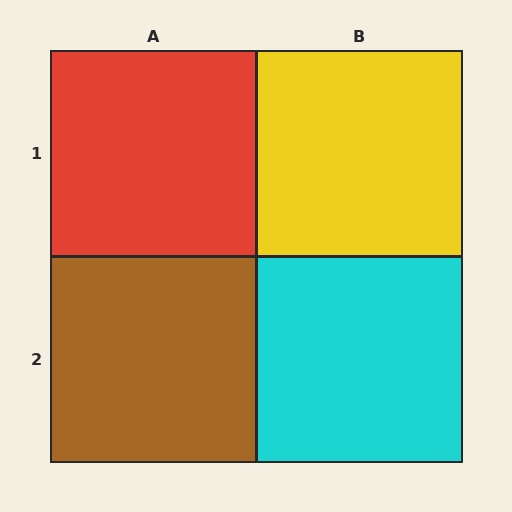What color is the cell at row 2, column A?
Brown.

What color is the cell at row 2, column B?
Cyan.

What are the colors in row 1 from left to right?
Red, yellow.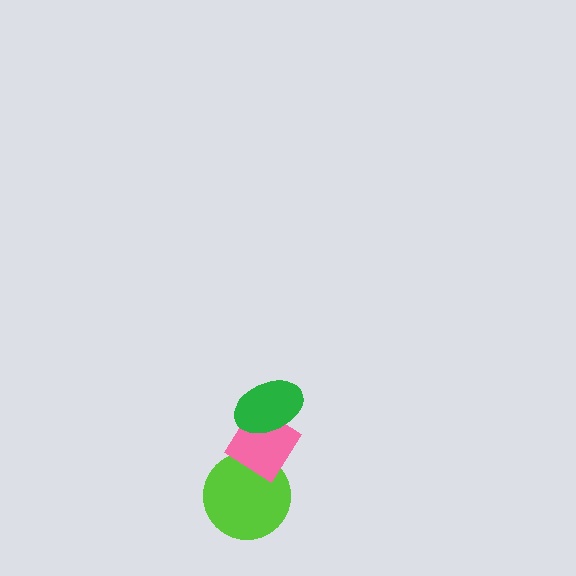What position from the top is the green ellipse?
The green ellipse is 1st from the top.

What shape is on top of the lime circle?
The pink diamond is on top of the lime circle.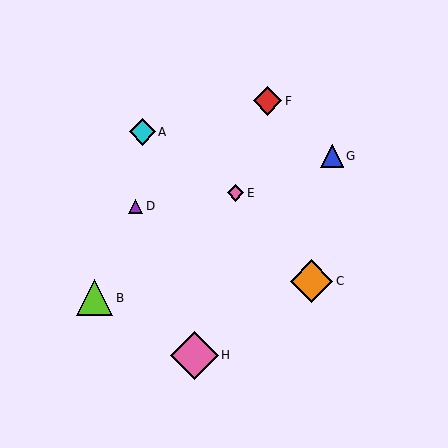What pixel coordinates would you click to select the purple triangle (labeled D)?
Click at (136, 207) to select the purple triangle D.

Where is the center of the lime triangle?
The center of the lime triangle is at (95, 298).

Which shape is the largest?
The pink diamond (labeled H) is the largest.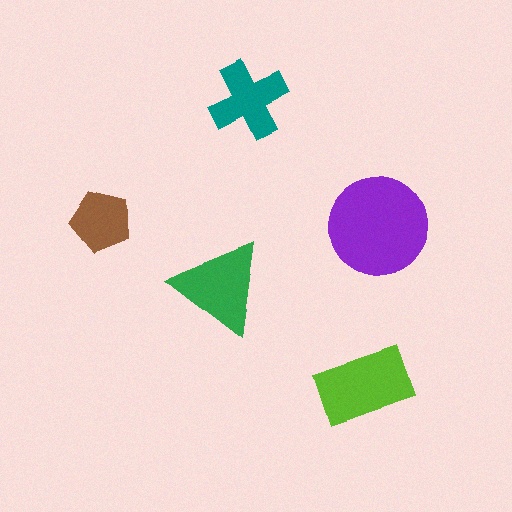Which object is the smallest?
The brown pentagon.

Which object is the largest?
The purple circle.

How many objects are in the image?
There are 5 objects in the image.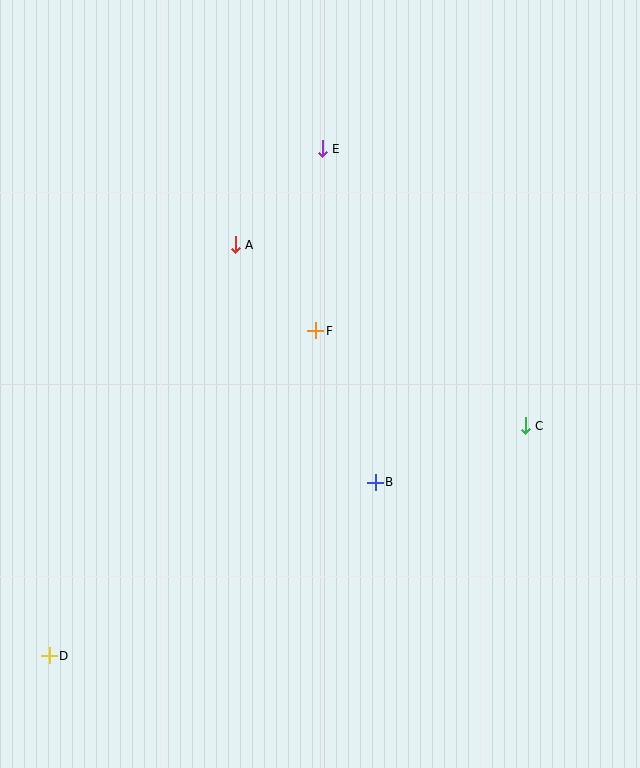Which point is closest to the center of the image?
Point F at (316, 331) is closest to the center.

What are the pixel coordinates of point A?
Point A is at (235, 245).